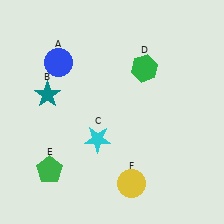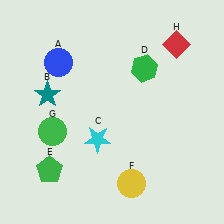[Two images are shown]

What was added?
A green circle (G), a red diamond (H) were added in Image 2.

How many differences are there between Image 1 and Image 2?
There are 2 differences between the two images.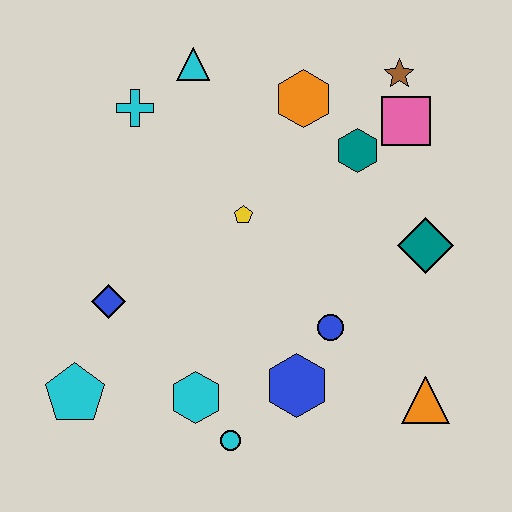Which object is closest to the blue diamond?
The cyan pentagon is closest to the blue diamond.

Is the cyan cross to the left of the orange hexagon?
Yes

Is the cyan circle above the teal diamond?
No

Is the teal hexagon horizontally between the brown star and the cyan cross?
Yes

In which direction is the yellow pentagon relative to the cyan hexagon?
The yellow pentagon is above the cyan hexagon.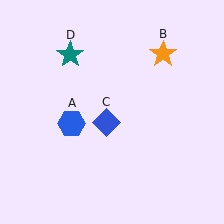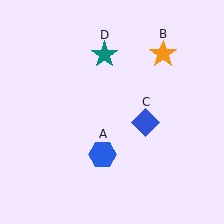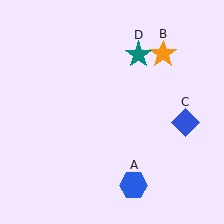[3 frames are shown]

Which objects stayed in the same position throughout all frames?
Orange star (object B) remained stationary.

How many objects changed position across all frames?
3 objects changed position: blue hexagon (object A), blue diamond (object C), teal star (object D).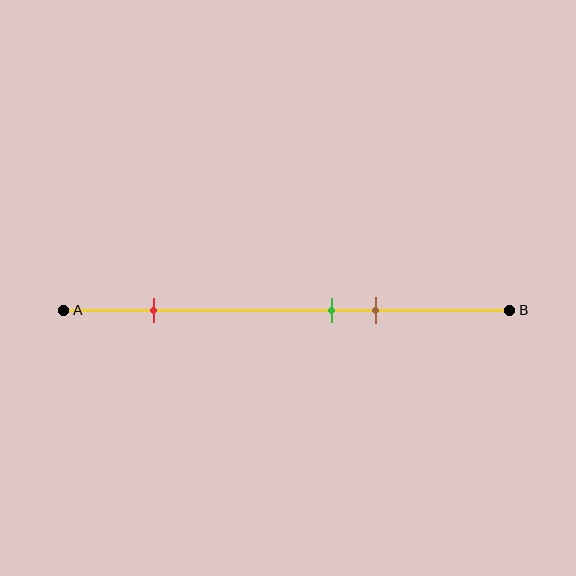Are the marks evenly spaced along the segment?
No, the marks are not evenly spaced.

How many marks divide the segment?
There are 3 marks dividing the segment.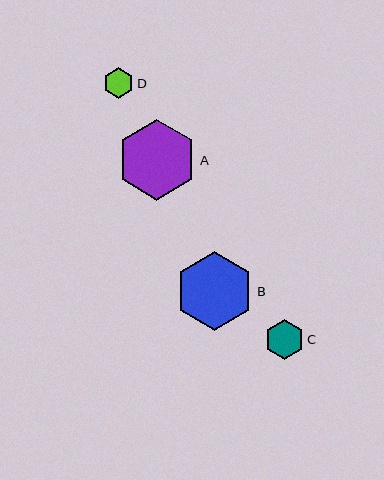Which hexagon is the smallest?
Hexagon D is the smallest with a size of approximately 31 pixels.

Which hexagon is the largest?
Hexagon A is the largest with a size of approximately 80 pixels.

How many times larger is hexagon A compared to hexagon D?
Hexagon A is approximately 2.6 times the size of hexagon D.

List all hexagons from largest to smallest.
From largest to smallest: A, B, C, D.